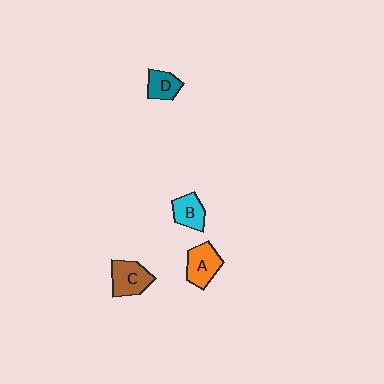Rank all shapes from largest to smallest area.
From largest to smallest: A (orange), C (brown), B (cyan), D (teal).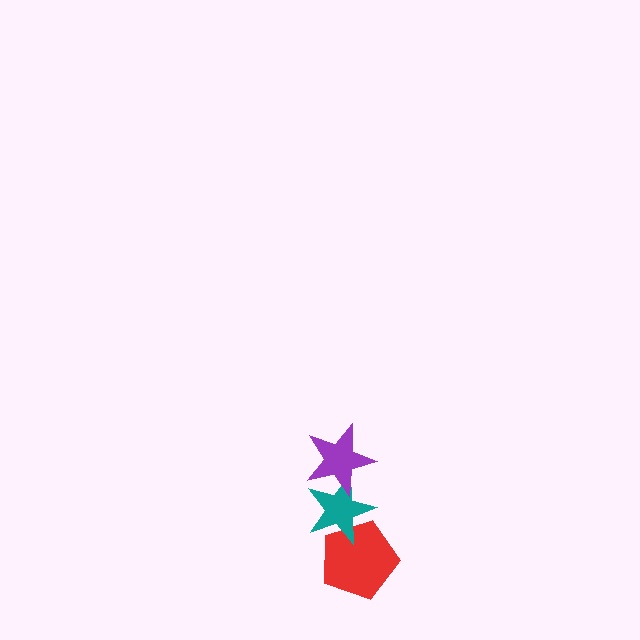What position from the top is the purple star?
The purple star is 1st from the top.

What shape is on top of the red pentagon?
The teal star is on top of the red pentagon.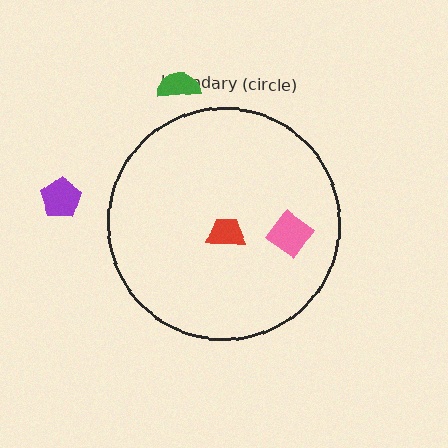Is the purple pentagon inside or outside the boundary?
Outside.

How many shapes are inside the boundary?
2 inside, 2 outside.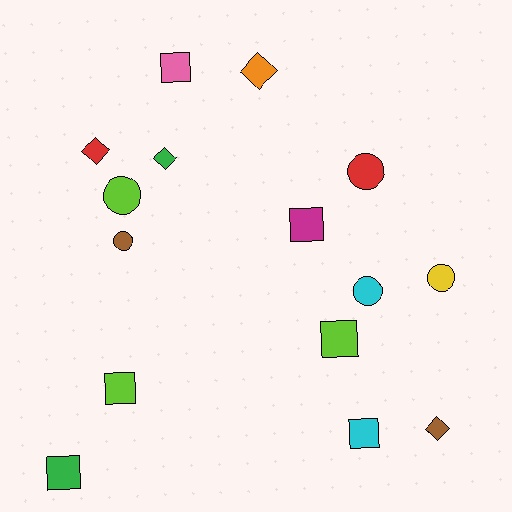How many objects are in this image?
There are 15 objects.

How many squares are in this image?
There are 6 squares.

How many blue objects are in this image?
There are no blue objects.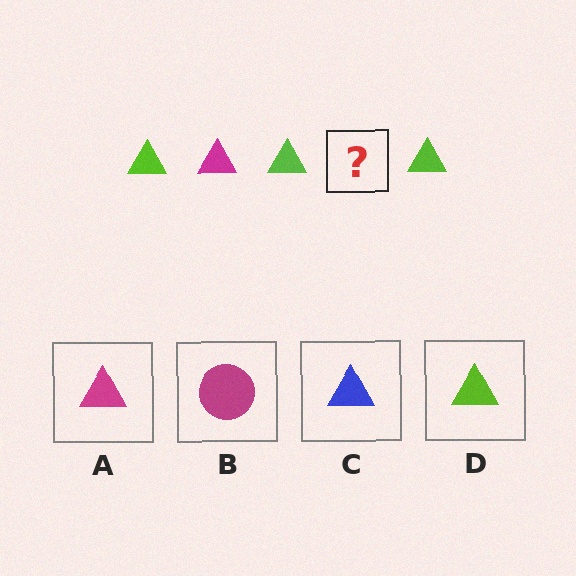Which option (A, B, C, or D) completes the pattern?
A.